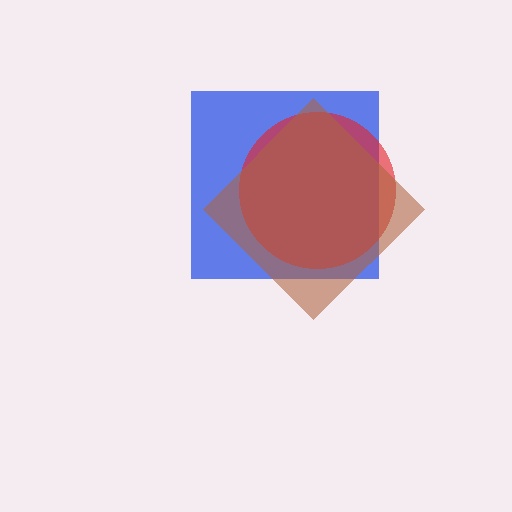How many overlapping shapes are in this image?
There are 3 overlapping shapes in the image.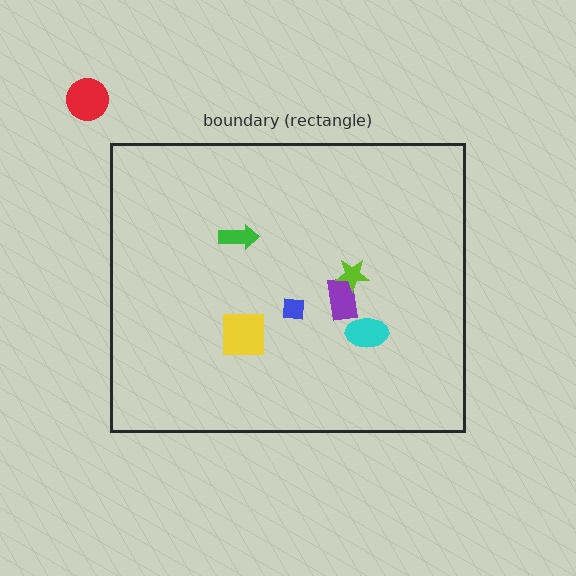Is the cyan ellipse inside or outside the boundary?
Inside.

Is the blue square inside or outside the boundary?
Inside.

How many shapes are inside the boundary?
6 inside, 1 outside.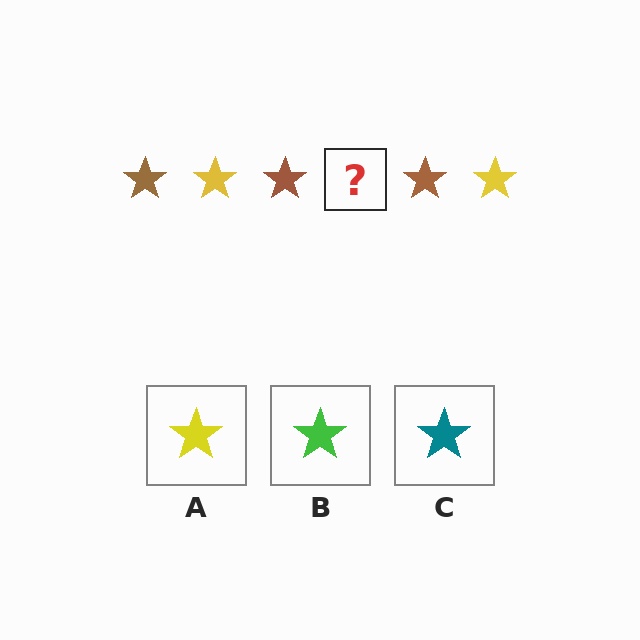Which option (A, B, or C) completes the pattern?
A.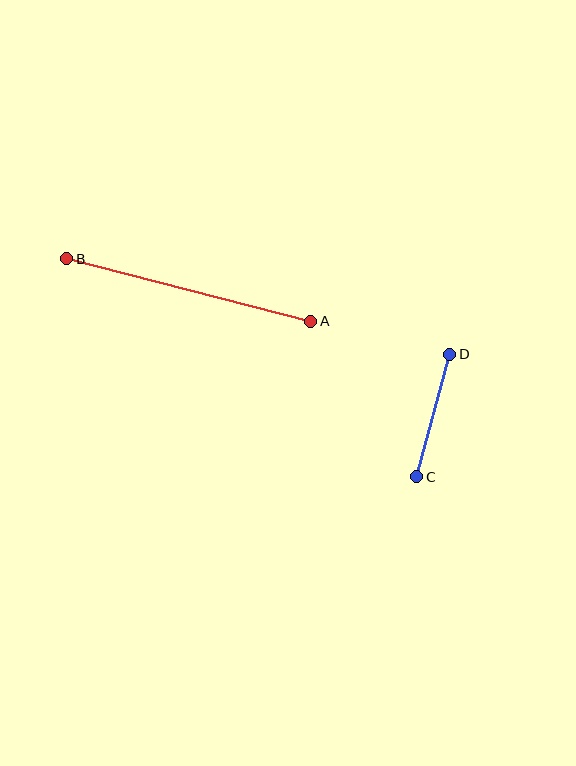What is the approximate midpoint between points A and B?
The midpoint is at approximately (189, 290) pixels.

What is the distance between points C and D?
The distance is approximately 127 pixels.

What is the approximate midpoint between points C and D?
The midpoint is at approximately (433, 416) pixels.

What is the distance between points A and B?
The distance is approximately 252 pixels.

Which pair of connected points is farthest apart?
Points A and B are farthest apart.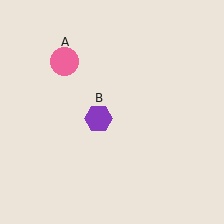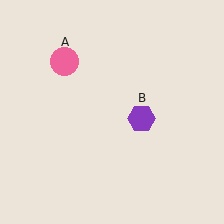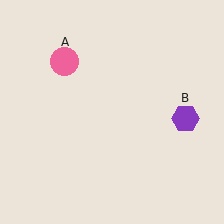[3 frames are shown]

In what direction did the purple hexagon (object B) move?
The purple hexagon (object B) moved right.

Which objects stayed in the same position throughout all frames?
Pink circle (object A) remained stationary.